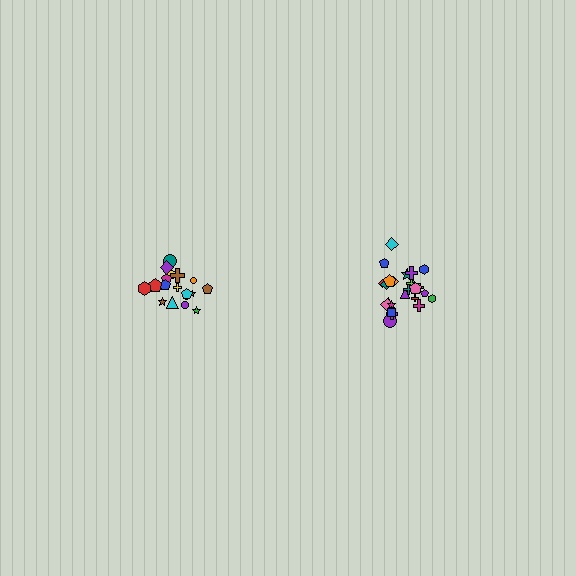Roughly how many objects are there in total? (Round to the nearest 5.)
Roughly 45 objects in total.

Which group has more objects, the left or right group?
The right group.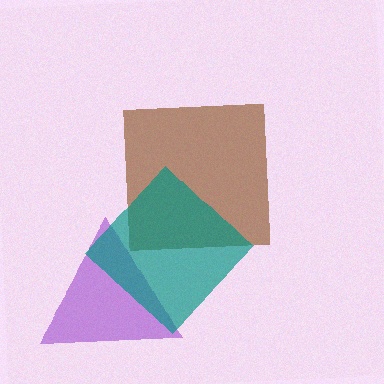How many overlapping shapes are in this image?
There are 3 overlapping shapes in the image.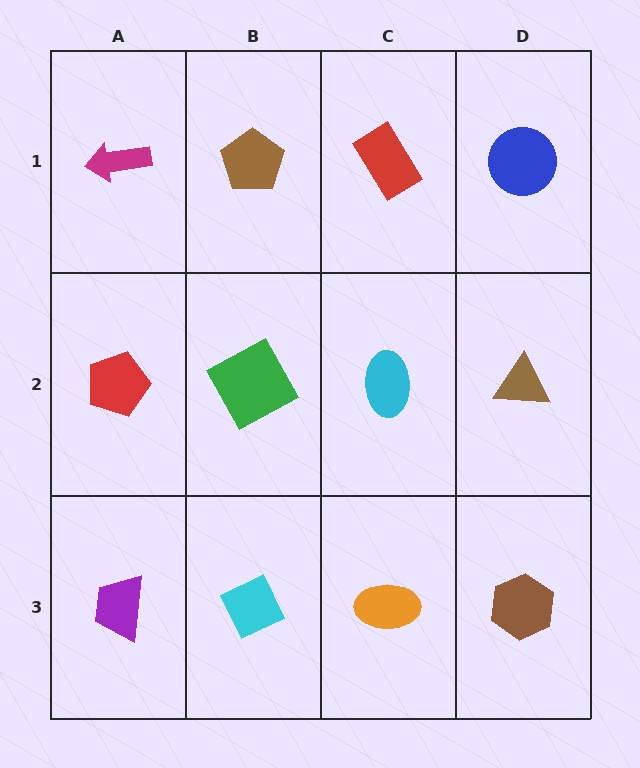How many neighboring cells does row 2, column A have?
3.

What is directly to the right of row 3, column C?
A brown hexagon.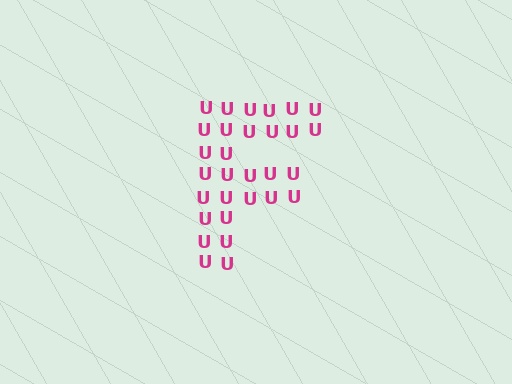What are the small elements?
The small elements are letter U's.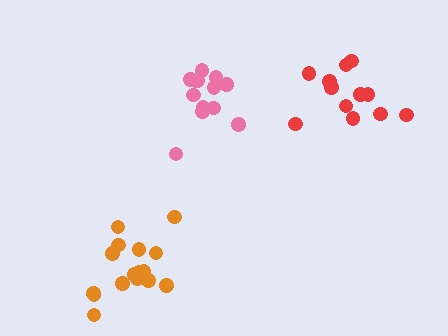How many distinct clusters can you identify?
There are 3 distinct clusters.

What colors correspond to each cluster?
The clusters are colored: pink, orange, red.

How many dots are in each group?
Group 1: 13 dots, Group 2: 16 dots, Group 3: 12 dots (41 total).